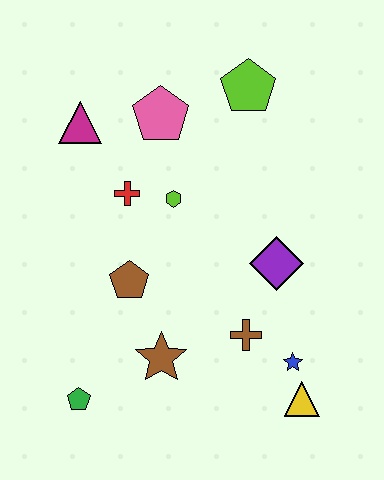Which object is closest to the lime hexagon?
The red cross is closest to the lime hexagon.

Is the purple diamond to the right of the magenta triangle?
Yes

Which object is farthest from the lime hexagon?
The yellow triangle is farthest from the lime hexagon.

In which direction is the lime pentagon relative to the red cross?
The lime pentagon is to the right of the red cross.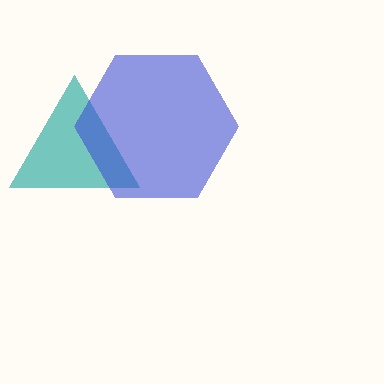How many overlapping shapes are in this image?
There are 2 overlapping shapes in the image.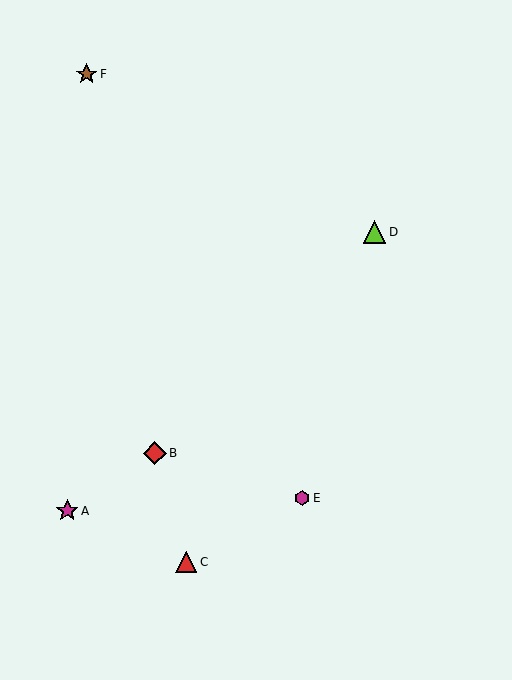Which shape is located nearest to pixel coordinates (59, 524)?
The magenta star (labeled A) at (67, 511) is nearest to that location.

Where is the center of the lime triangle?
The center of the lime triangle is at (374, 232).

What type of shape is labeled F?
Shape F is a brown star.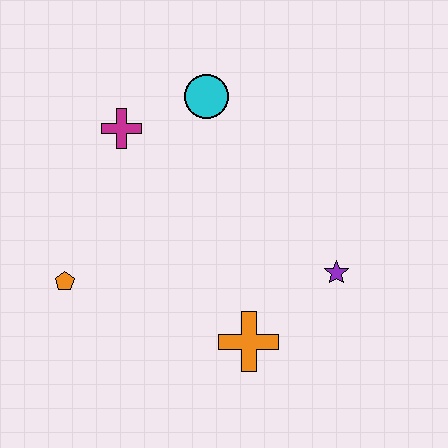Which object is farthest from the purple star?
The orange pentagon is farthest from the purple star.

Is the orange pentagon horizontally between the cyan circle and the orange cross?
No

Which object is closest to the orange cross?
The purple star is closest to the orange cross.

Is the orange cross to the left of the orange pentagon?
No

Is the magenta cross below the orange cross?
No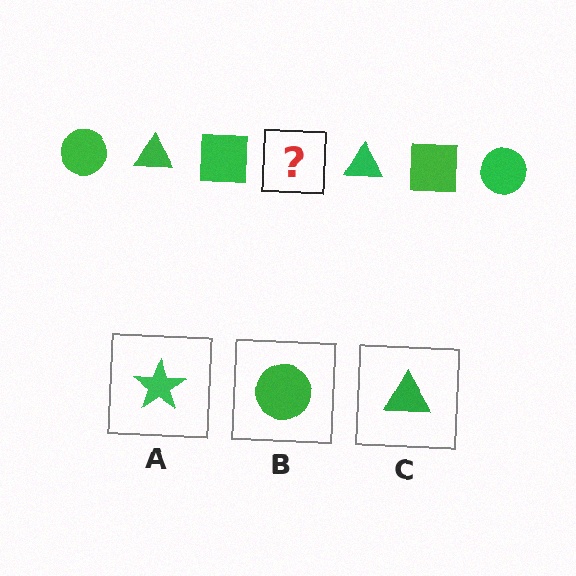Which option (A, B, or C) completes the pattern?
B.